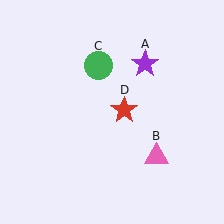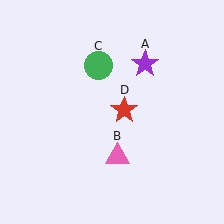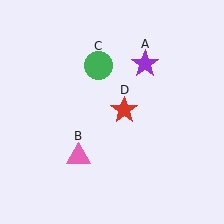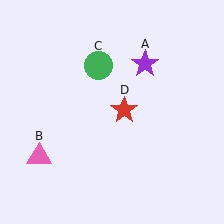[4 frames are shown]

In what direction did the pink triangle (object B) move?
The pink triangle (object B) moved left.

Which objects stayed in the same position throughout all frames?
Purple star (object A) and green circle (object C) and red star (object D) remained stationary.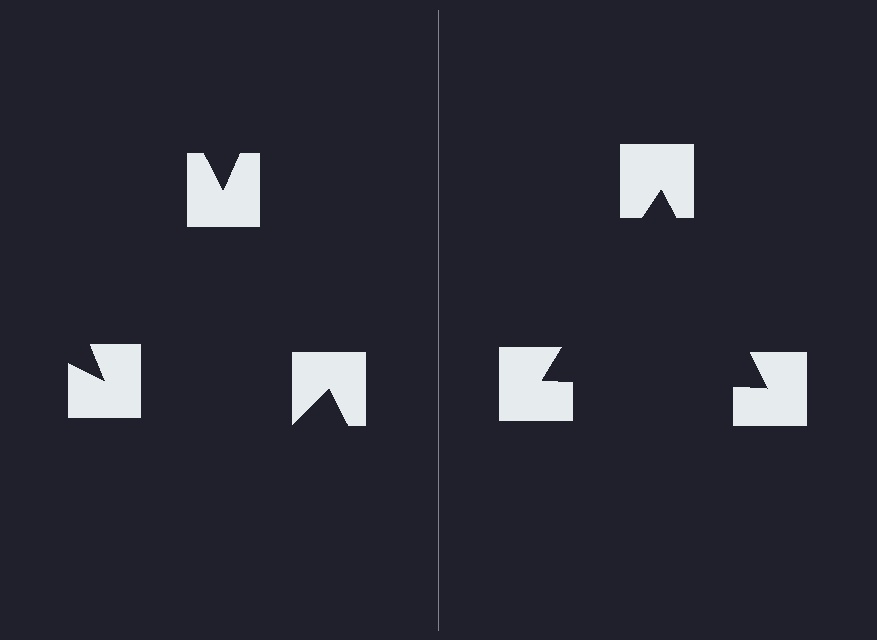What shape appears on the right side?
An illusory triangle.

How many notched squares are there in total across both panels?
6 — 3 on each side.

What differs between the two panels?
The notched squares are positioned identically on both sides; only the wedge orientations differ. On the right they align to a triangle; on the left they are misaligned.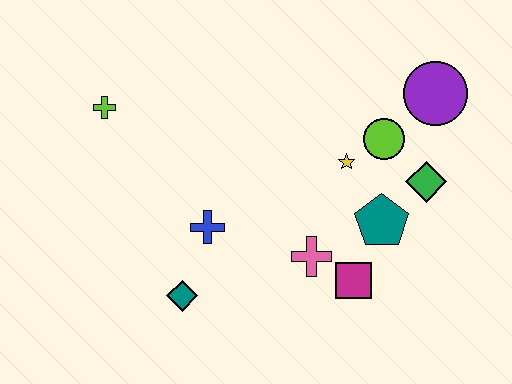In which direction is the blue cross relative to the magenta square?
The blue cross is to the left of the magenta square.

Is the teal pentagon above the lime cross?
No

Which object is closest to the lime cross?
The blue cross is closest to the lime cross.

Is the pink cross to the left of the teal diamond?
No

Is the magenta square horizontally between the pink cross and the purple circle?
Yes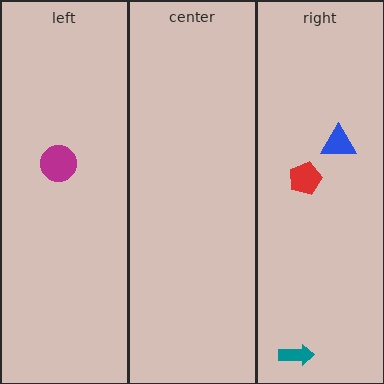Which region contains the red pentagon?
The right region.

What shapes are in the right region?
The red pentagon, the blue triangle, the teal arrow.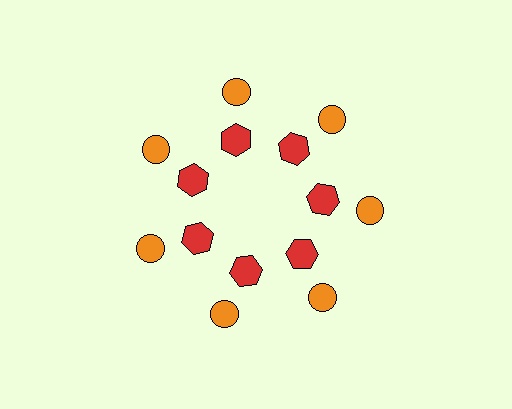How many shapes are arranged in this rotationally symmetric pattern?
There are 14 shapes, arranged in 7 groups of 2.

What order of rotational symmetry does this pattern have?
This pattern has 7-fold rotational symmetry.